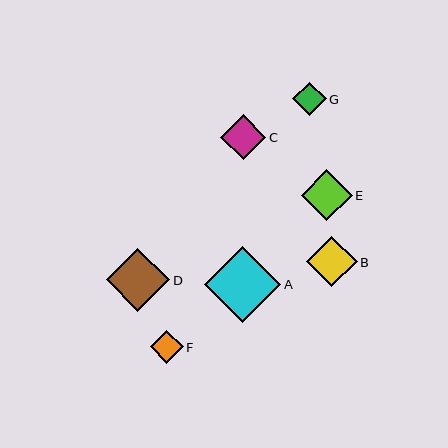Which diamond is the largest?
Diamond A is the largest with a size of approximately 76 pixels.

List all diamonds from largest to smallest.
From largest to smallest: A, D, B, E, C, G, F.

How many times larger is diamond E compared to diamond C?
Diamond E is approximately 1.1 times the size of diamond C.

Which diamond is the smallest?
Diamond F is the smallest with a size of approximately 33 pixels.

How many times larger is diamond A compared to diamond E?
Diamond A is approximately 1.5 times the size of diamond E.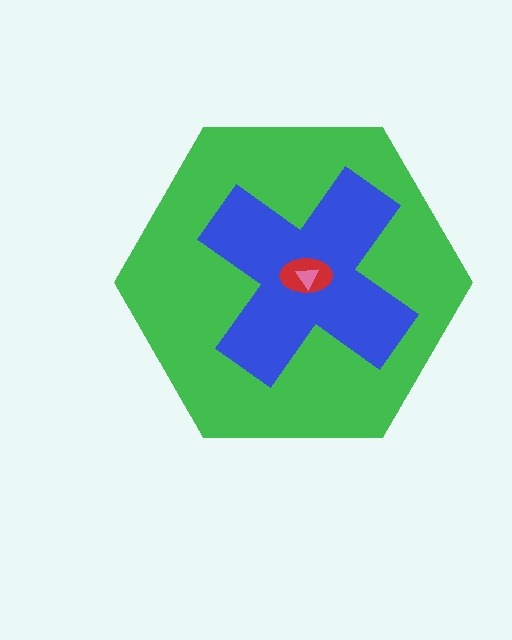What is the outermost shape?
The green hexagon.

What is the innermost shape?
The pink triangle.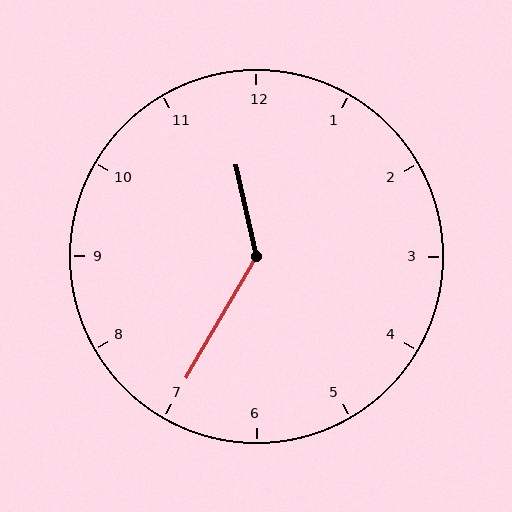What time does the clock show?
11:35.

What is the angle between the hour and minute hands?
Approximately 138 degrees.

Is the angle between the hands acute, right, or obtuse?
It is obtuse.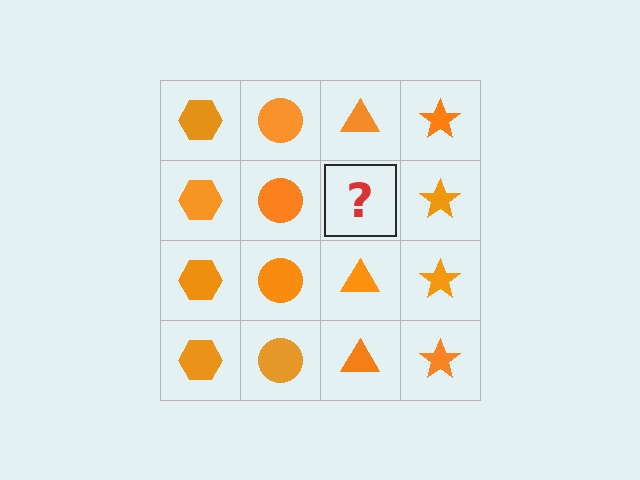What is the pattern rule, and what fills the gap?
The rule is that each column has a consistent shape. The gap should be filled with an orange triangle.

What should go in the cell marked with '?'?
The missing cell should contain an orange triangle.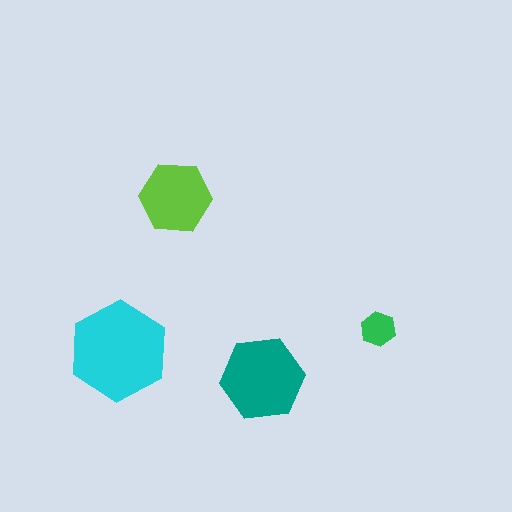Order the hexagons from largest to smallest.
the cyan one, the teal one, the lime one, the green one.